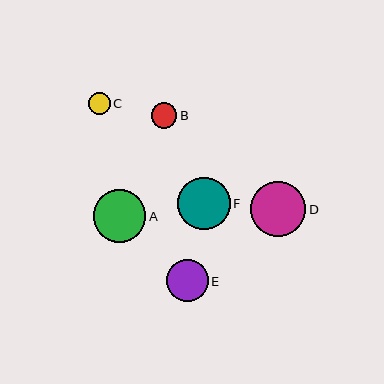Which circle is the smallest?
Circle C is the smallest with a size of approximately 22 pixels.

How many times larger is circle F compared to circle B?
Circle F is approximately 2.1 times the size of circle B.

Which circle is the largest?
Circle D is the largest with a size of approximately 56 pixels.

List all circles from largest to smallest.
From largest to smallest: D, F, A, E, B, C.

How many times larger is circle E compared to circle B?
Circle E is approximately 1.6 times the size of circle B.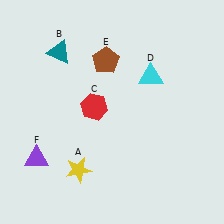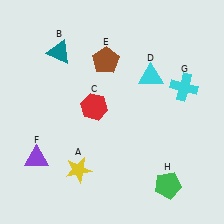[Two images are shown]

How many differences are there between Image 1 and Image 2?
There are 2 differences between the two images.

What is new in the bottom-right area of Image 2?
A green pentagon (H) was added in the bottom-right area of Image 2.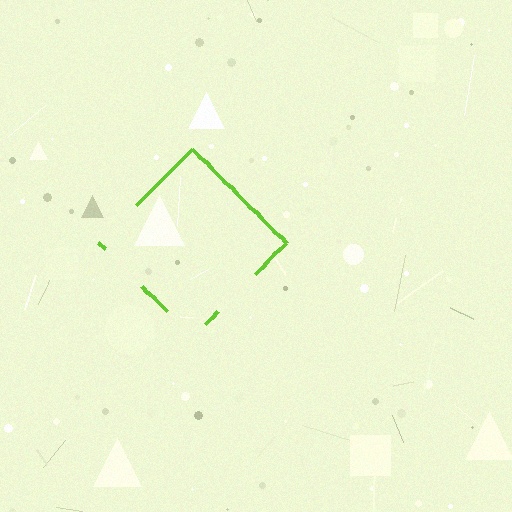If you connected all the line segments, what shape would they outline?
They would outline a diamond.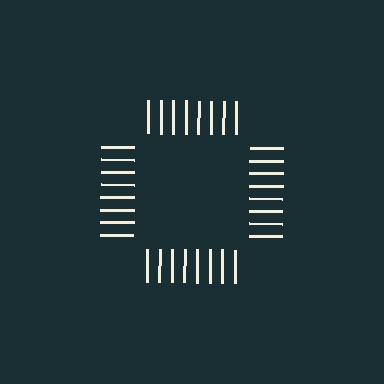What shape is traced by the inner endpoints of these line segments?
An illusory square — the line segments terminate on its edges but no continuous stroke is drawn.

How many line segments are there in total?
32 — 8 along each of the 4 edges.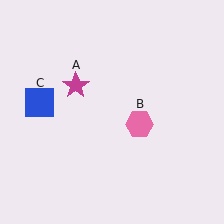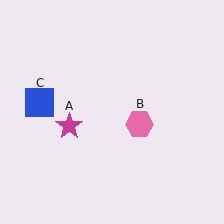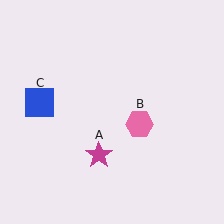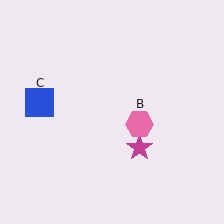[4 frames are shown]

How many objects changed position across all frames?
1 object changed position: magenta star (object A).